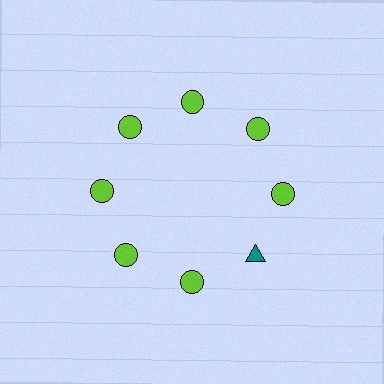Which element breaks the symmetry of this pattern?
The teal triangle at roughly the 4 o'clock position breaks the symmetry. All other shapes are lime circles.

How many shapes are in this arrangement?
There are 8 shapes arranged in a ring pattern.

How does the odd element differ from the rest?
It differs in both color (teal instead of lime) and shape (triangle instead of circle).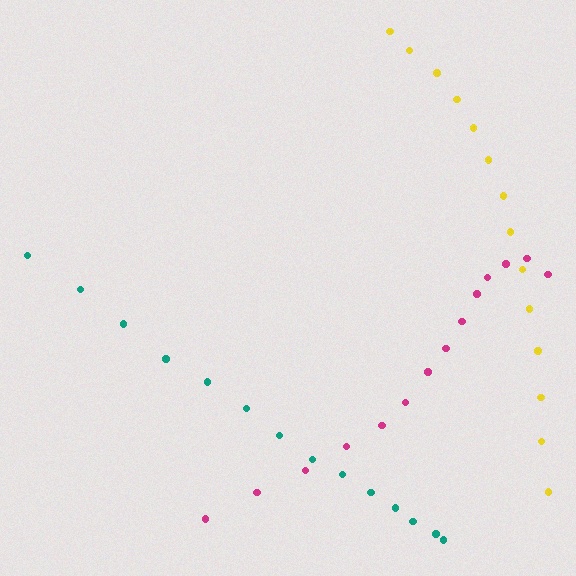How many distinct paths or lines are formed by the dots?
There are 3 distinct paths.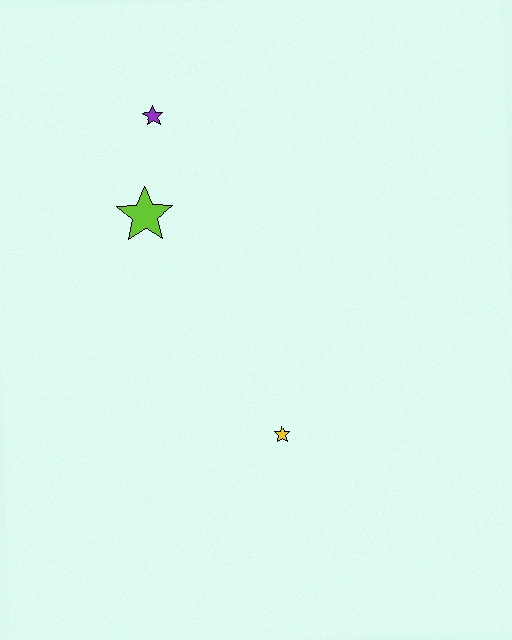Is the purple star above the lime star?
Yes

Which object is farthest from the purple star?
The yellow star is farthest from the purple star.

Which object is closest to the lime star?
The purple star is closest to the lime star.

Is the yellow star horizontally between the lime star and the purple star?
No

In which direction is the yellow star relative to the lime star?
The yellow star is below the lime star.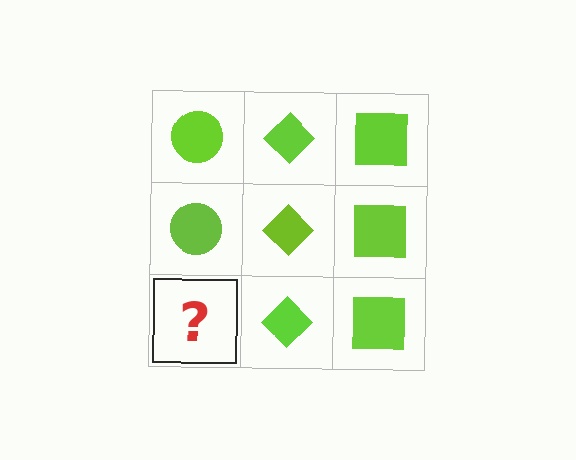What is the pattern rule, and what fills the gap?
The rule is that each column has a consistent shape. The gap should be filled with a lime circle.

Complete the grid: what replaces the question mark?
The question mark should be replaced with a lime circle.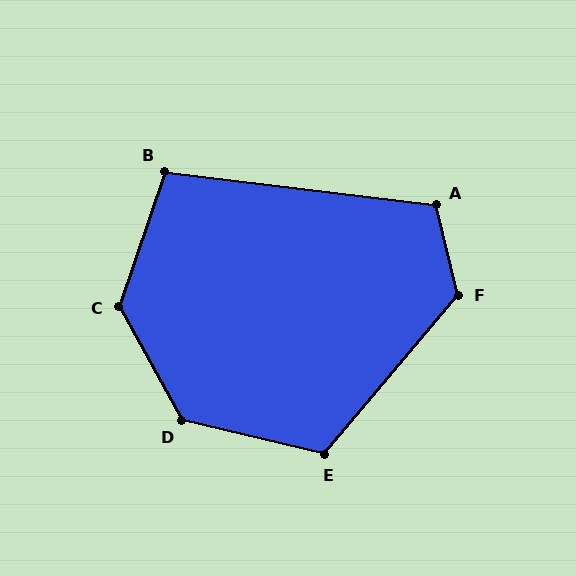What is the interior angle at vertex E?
Approximately 117 degrees (obtuse).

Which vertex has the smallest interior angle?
B, at approximately 102 degrees.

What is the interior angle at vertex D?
Approximately 132 degrees (obtuse).